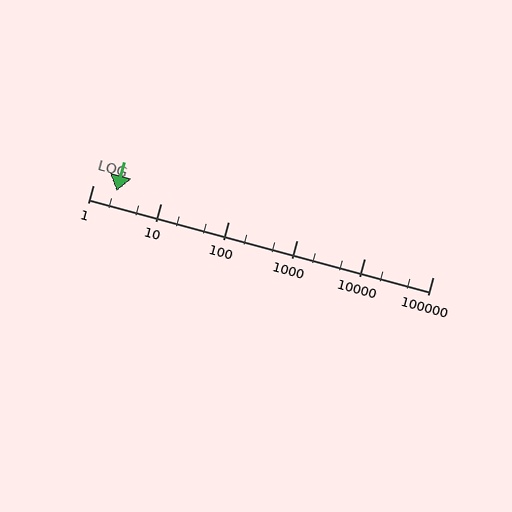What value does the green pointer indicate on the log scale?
The pointer indicates approximately 2.2.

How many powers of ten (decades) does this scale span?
The scale spans 5 decades, from 1 to 100000.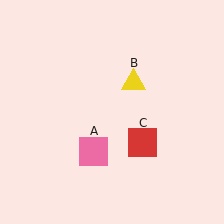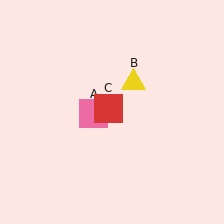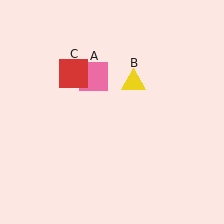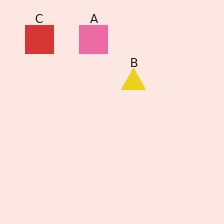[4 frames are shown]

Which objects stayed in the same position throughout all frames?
Yellow triangle (object B) remained stationary.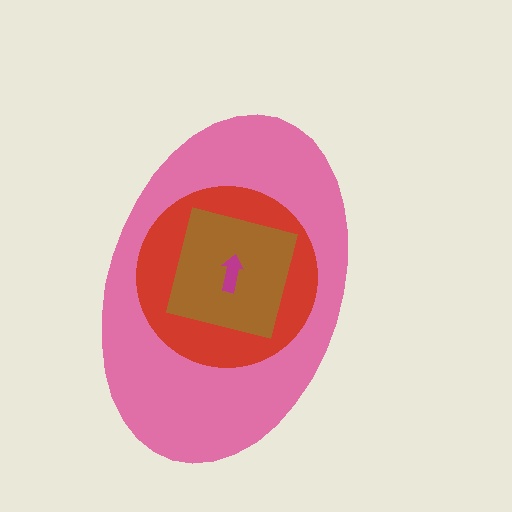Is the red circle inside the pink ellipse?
Yes.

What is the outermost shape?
The pink ellipse.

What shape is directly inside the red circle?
The brown square.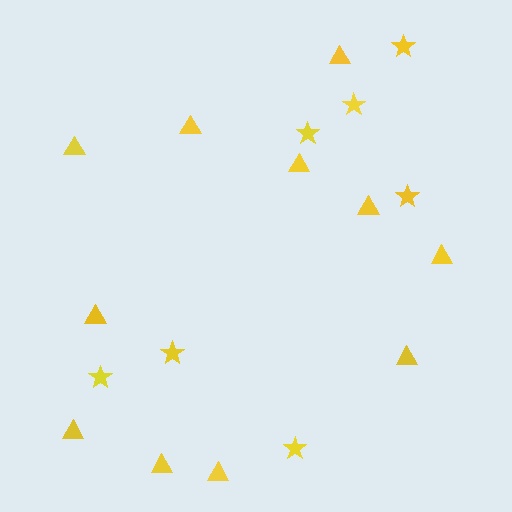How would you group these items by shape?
There are 2 groups: one group of triangles (11) and one group of stars (7).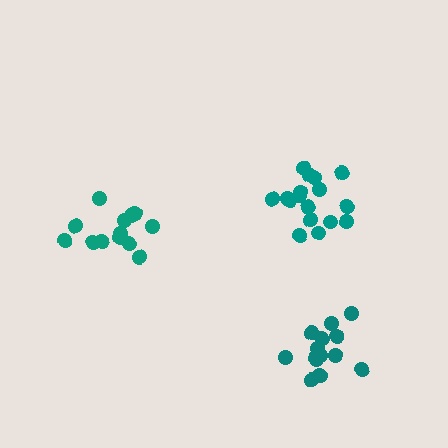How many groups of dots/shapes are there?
There are 3 groups.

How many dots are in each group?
Group 1: 13 dots, Group 2: 17 dots, Group 3: 14 dots (44 total).